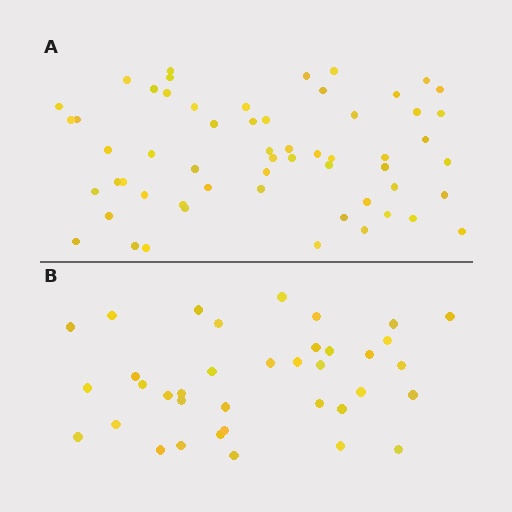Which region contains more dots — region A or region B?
Region A (the top region) has more dots.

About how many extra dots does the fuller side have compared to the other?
Region A has approximately 20 more dots than region B.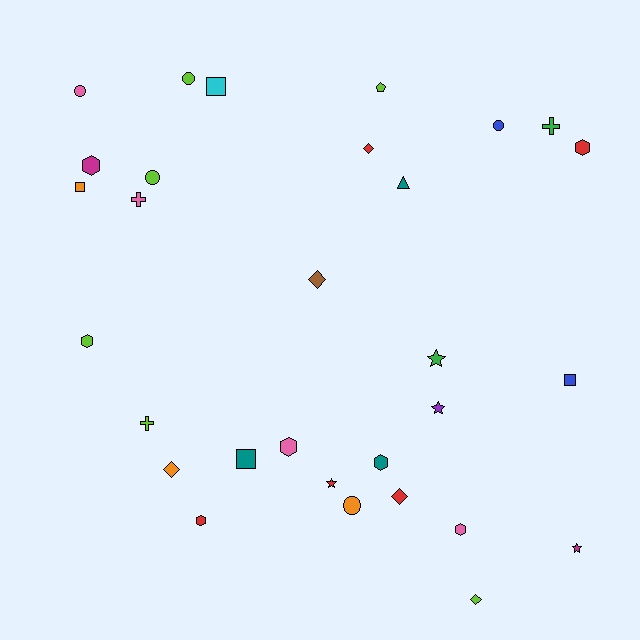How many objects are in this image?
There are 30 objects.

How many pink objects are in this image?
There are 4 pink objects.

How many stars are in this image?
There are 4 stars.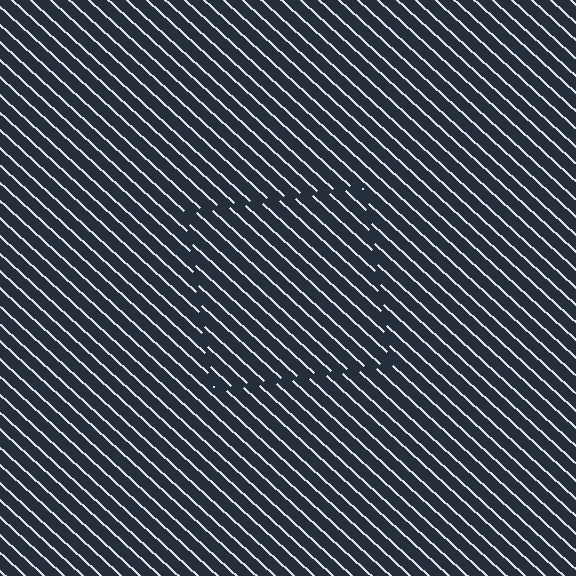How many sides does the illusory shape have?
4 sides — the line-ends trace a square.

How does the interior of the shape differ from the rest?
The interior of the shape contains the same grating, shifted by half a period — the contour is defined by the phase discontinuity where line-ends from the inner and outer gratings abut.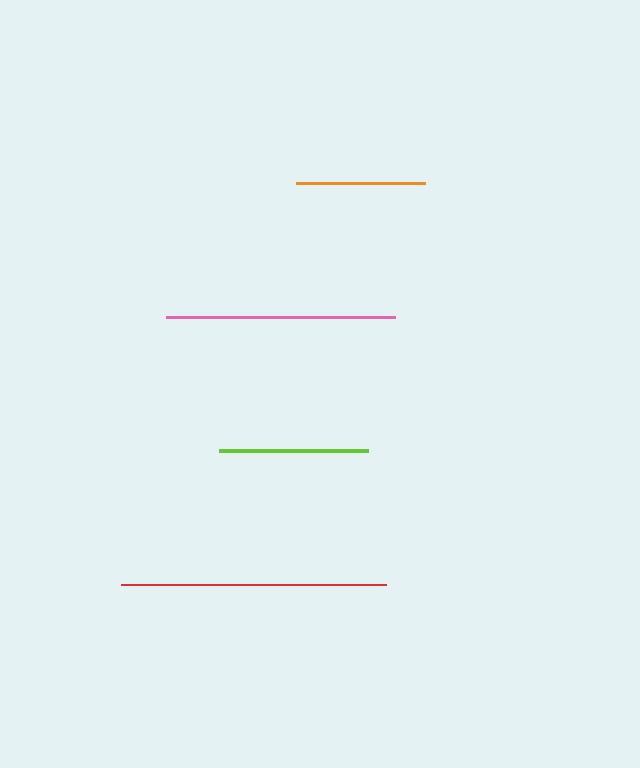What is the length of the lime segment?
The lime segment is approximately 148 pixels long.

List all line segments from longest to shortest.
From longest to shortest: red, pink, lime, orange.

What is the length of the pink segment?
The pink segment is approximately 229 pixels long.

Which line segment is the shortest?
The orange line is the shortest at approximately 129 pixels.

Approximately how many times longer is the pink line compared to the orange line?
The pink line is approximately 1.8 times the length of the orange line.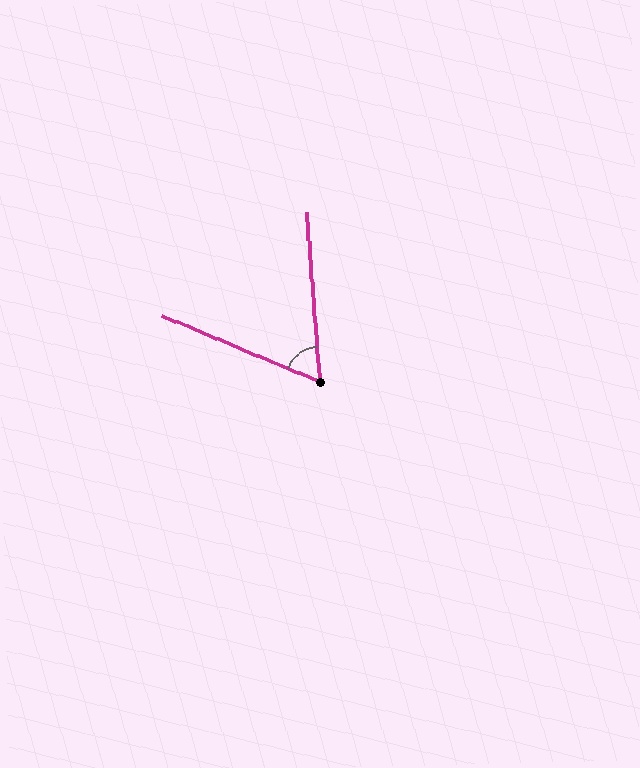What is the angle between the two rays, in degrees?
Approximately 63 degrees.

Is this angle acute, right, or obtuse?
It is acute.